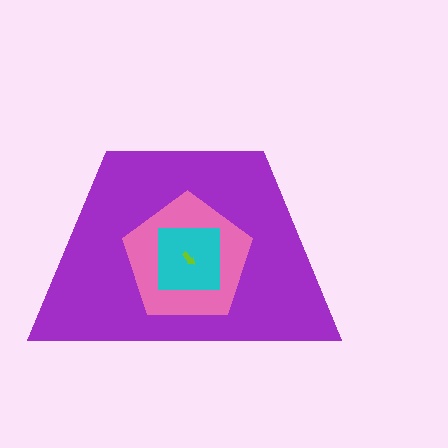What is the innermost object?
The lime arrow.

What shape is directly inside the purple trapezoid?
The pink pentagon.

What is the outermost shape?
The purple trapezoid.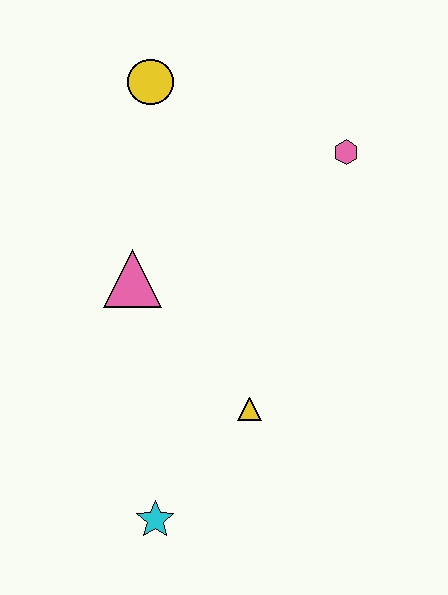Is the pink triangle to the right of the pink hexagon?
No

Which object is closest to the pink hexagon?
The yellow circle is closest to the pink hexagon.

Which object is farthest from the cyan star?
The yellow circle is farthest from the cyan star.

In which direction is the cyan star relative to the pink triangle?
The cyan star is below the pink triangle.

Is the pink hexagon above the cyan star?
Yes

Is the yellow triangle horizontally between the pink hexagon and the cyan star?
Yes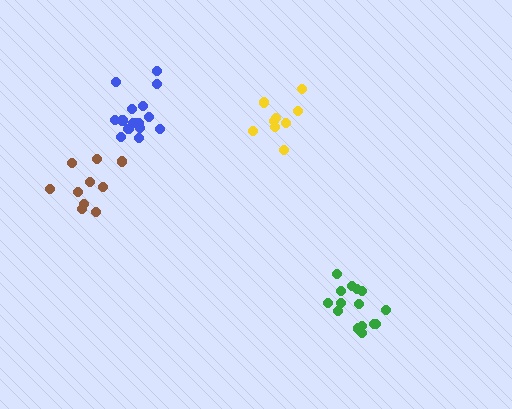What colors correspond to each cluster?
The clusters are colored: blue, yellow, brown, green.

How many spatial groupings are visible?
There are 4 spatial groupings.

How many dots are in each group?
Group 1: 15 dots, Group 2: 9 dots, Group 3: 10 dots, Group 4: 15 dots (49 total).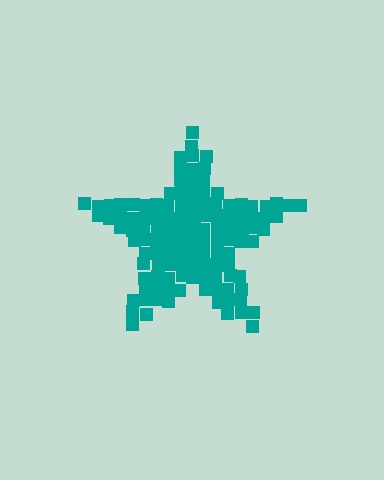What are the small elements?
The small elements are squares.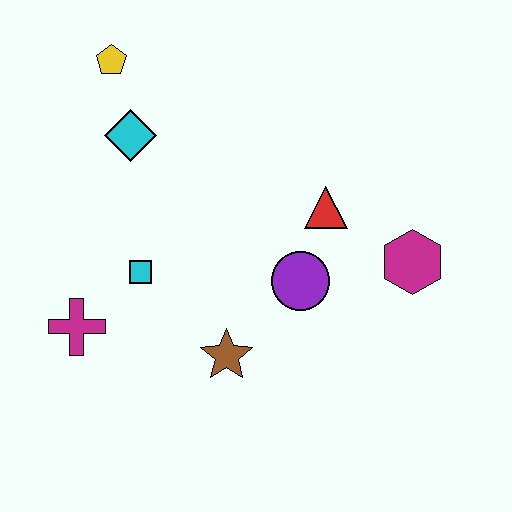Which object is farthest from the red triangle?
The magenta cross is farthest from the red triangle.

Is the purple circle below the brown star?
No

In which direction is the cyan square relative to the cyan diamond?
The cyan square is below the cyan diamond.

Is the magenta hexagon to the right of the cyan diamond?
Yes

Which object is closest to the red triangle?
The purple circle is closest to the red triangle.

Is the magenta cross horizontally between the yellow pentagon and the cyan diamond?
No